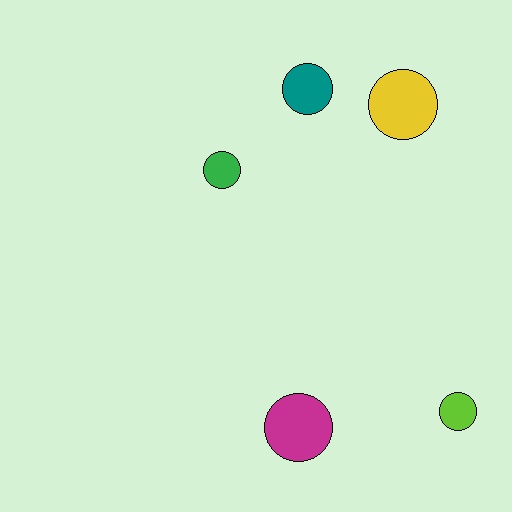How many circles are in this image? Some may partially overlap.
There are 5 circles.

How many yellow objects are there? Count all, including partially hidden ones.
There is 1 yellow object.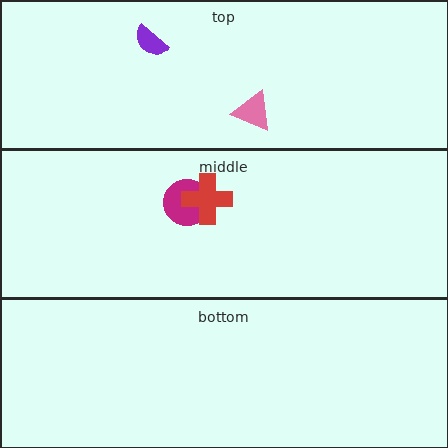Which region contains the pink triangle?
The top region.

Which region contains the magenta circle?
The middle region.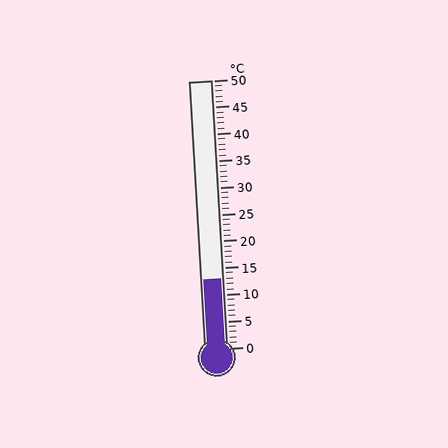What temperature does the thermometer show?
The thermometer shows approximately 13°C.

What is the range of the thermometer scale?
The thermometer scale ranges from 0°C to 50°C.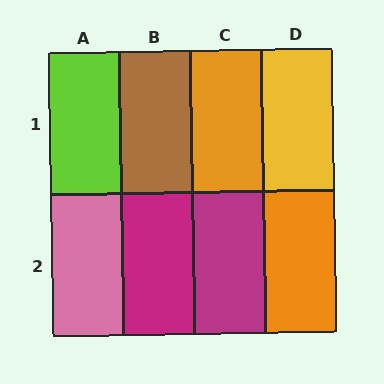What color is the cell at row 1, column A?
Lime.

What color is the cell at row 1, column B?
Brown.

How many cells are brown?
1 cell is brown.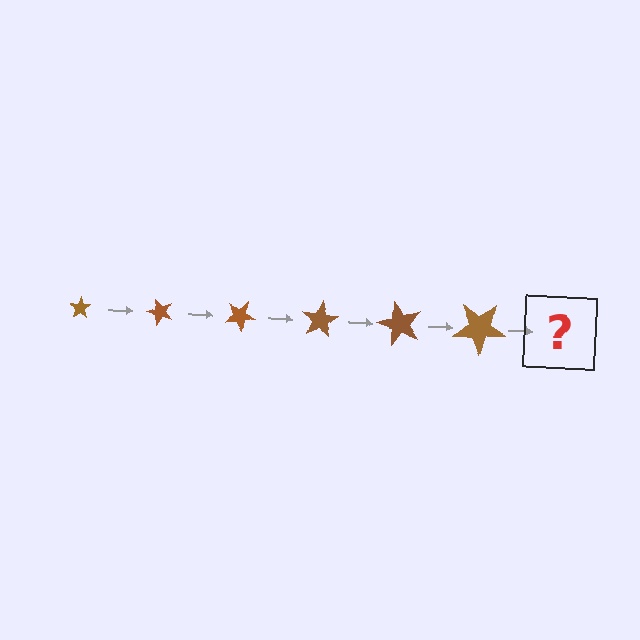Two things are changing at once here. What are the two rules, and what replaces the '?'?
The two rules are that the star grows larger each step and it rotates 50 degrees each step. The '?' should be a star, larger than the previous one and rotated 300 degrees from the start.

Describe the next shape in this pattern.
It should be a star, larger than the previous one and rotated 300 degrees from the start.